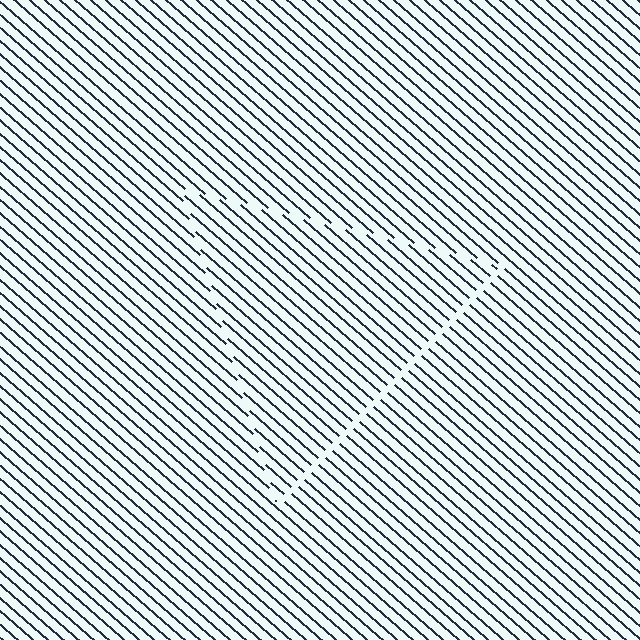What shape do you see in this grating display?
An illusory triangle. The interior of the shape contains the same grating, shifted by half a period — the contour is defined by the phase discontinuity where line-ends from the inner and outer gratings abut.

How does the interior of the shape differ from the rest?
The interior of the shape contains the same grating, shifted by half a period — the contour is defined by the phase discontinuity where line-ends from the inner and outer gratings abut.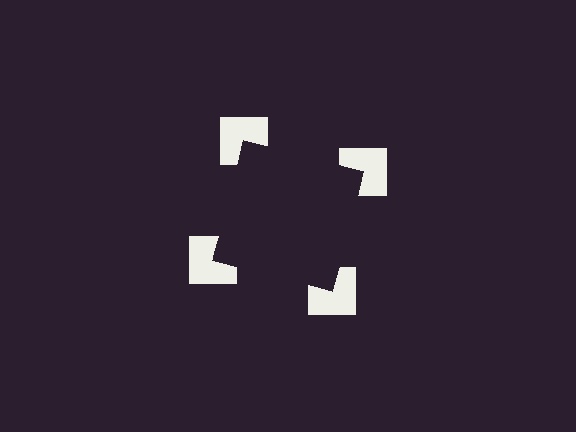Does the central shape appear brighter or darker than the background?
It typically appears slightly darker than the background, even though no actual brightness change is drawn.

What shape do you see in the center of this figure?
An illusory square — its edges are inferred from the aligned wedge cuts in the notched squares, not physically drawn.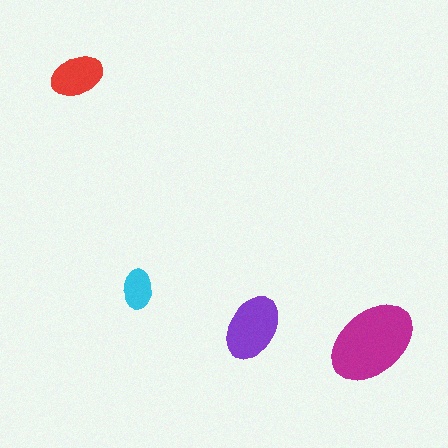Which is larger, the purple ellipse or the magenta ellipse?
The magenta one.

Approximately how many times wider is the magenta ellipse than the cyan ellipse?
About 2.5 times wider.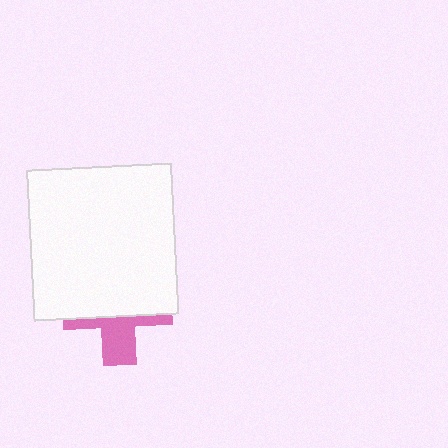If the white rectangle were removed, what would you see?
You would see the complete pink cross.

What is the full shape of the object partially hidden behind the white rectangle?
The partially hidden object is a pink cross.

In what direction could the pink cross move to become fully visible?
The pink cross could move down. That would shift it out from behind the white rectangle entirely.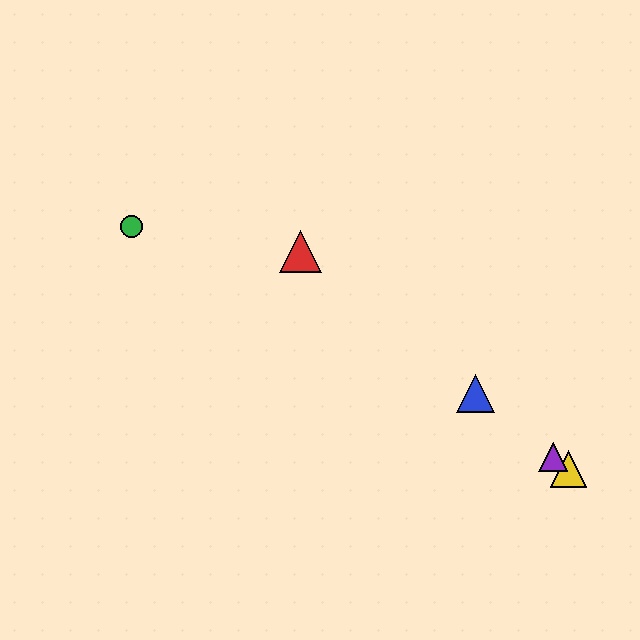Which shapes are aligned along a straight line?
The red triangle, the blue triangle, the yellow triangle, the purple triangle are aligned along a straight line.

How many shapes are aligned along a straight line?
4 shapes (the red triangle, the blue triangle, the yellow triangle, the purple triangle) are aligned along a straight line.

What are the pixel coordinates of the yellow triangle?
The yellow triangle is at (568, 469).